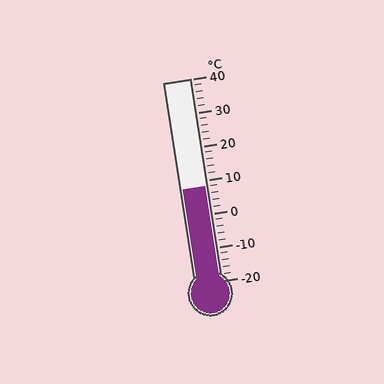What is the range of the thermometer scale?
The thermometer scale ranges from -20°C to 40°C.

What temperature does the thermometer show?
The thermometer shows approximately 8°C.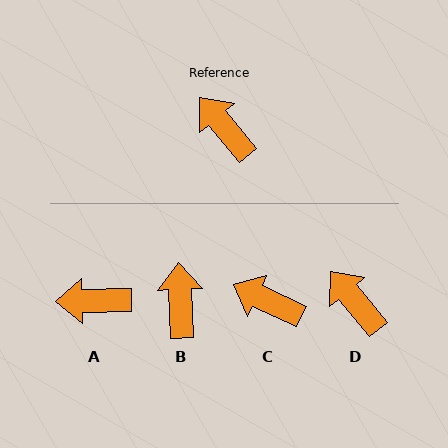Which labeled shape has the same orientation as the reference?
D.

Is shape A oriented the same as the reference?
No, it is off by about 52 degrees.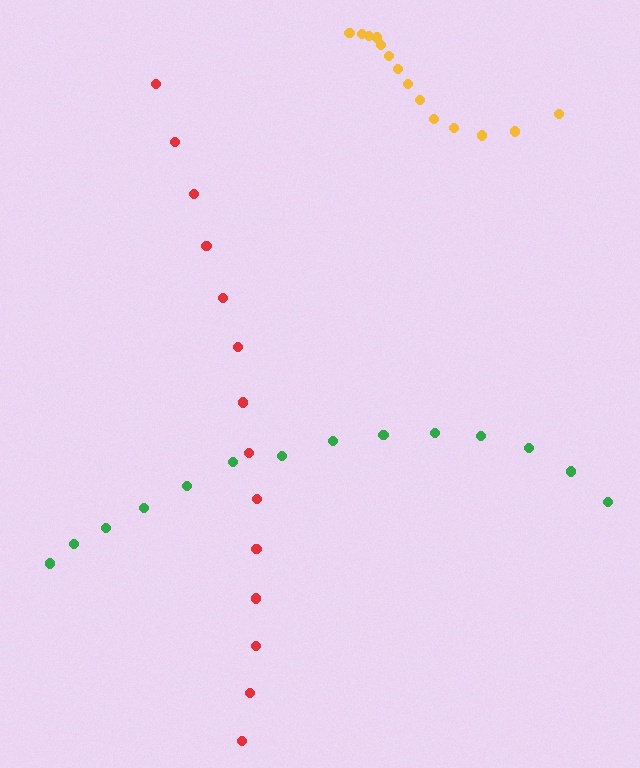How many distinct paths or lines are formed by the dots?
There are 3 distinct paths.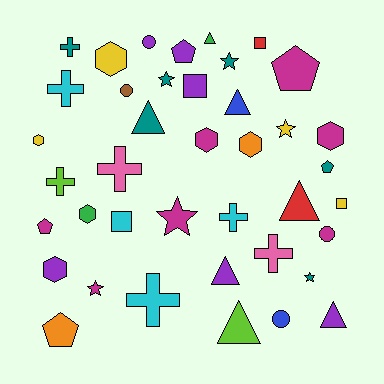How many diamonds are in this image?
There are no diamonds.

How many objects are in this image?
There are 40 objects.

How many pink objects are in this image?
There are 2 pink objects.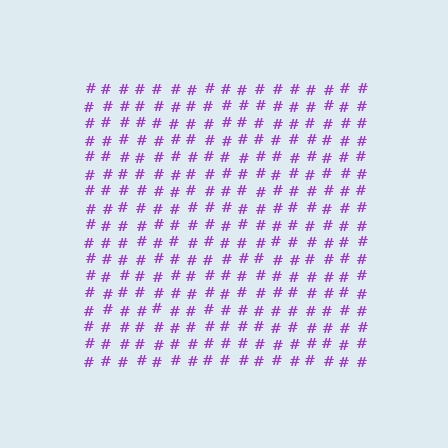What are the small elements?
The small elements are hash symbols.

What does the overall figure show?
The overall figure shows a square.